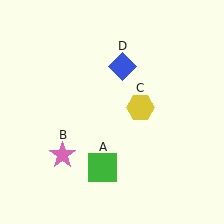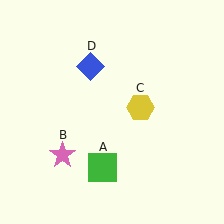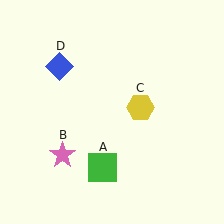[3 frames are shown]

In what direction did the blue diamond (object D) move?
The blue diamond (object D) moved left.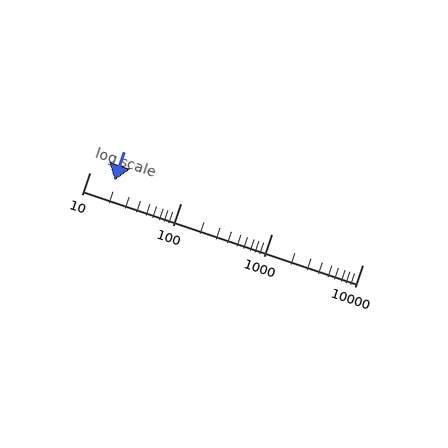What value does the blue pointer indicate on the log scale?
The pointer indicates approximately 19.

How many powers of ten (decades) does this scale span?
The scale spans 3 decades, from 10 to 10000.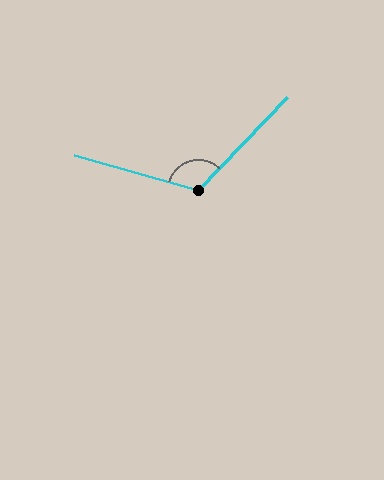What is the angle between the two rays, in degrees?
Approximately 117 degrees.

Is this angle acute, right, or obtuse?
It is obtuse.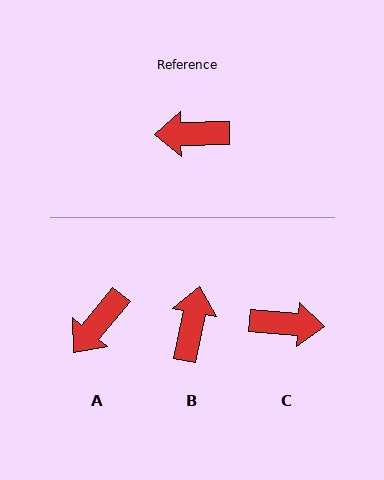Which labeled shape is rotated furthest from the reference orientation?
C, about 175 degrees away.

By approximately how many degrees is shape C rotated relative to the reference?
Approximately 175 degrees counter-clockwise.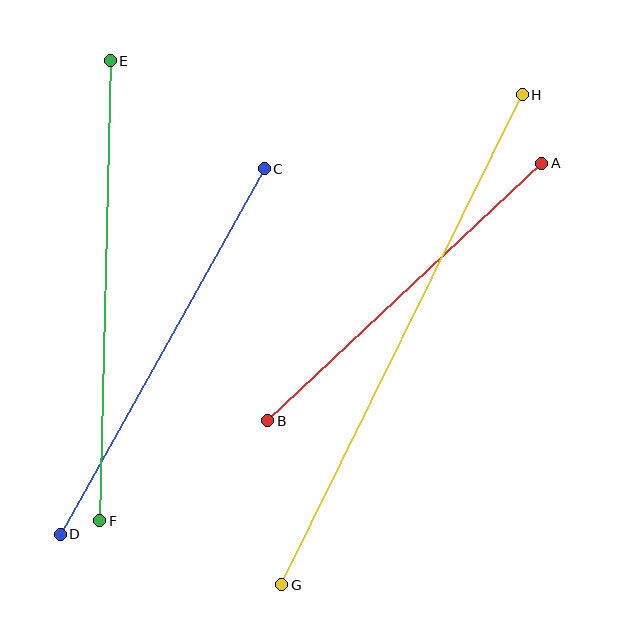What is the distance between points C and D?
The distance is approximately 419 pixels.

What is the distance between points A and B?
The distance is approximately 376 pixels.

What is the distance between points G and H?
The distance is approximately 545 pixels.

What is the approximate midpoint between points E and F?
The midpoint is at approximately (105, 291) pixels.